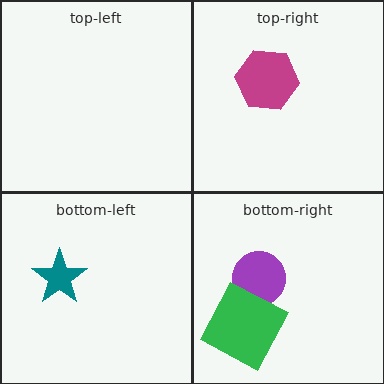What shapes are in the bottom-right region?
The purple circle, the green square.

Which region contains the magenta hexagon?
The top-right region.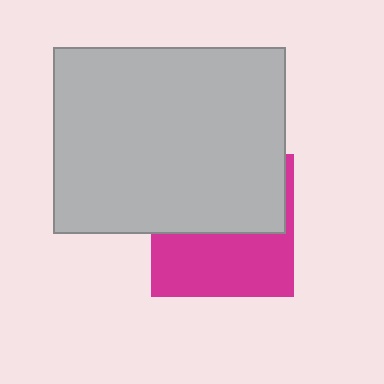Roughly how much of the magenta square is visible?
About half of it is visible (roughly 48%).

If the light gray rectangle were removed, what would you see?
You would see the complete magenta square.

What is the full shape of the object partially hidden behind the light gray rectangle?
The partially hidden object is a magenta square.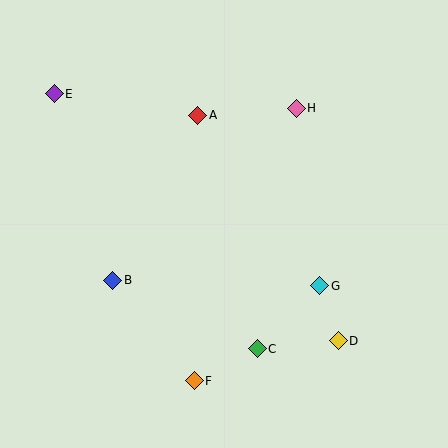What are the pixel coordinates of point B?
Point B is at (113, 280).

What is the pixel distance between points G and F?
The distance between G and F is 157 pixels.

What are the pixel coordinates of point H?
Point H is at (296, 108).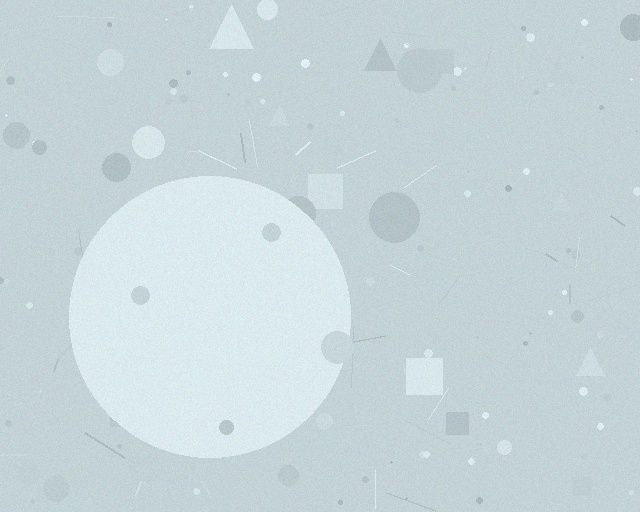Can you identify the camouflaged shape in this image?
The camouflaged shape is a circle.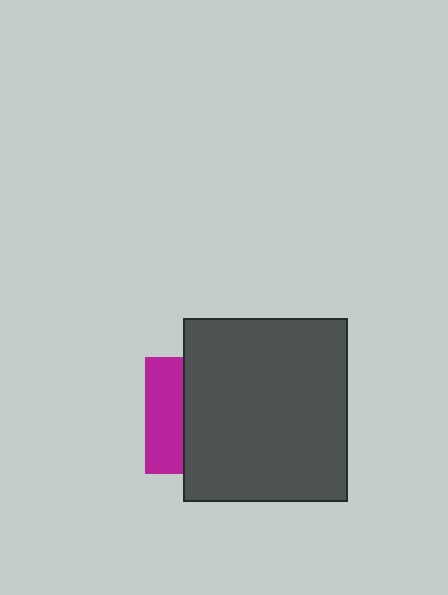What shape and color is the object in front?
The object in front is a dark gray rectangle.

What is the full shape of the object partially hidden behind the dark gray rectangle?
The partially hidden object is a magenta square.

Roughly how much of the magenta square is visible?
A small part of it is visible (roughly 33%).